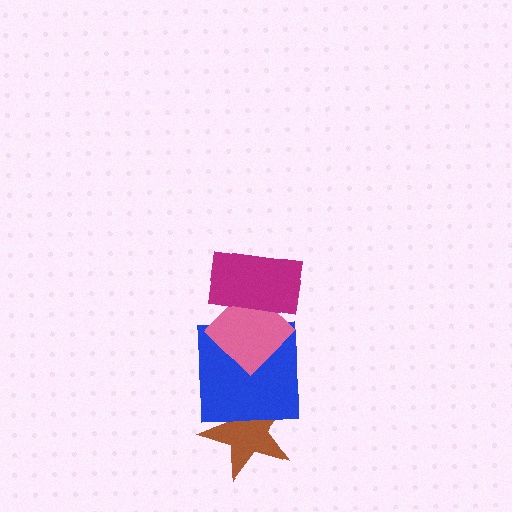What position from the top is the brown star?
The brown star is 4th from the top.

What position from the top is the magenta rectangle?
The magenta rectangle is 1st from the top.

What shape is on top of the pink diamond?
The magenta rectangle is on top of the pink diamond.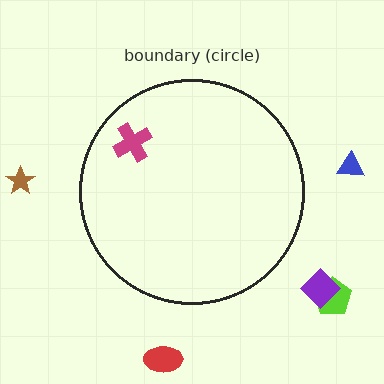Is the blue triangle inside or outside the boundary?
Outside.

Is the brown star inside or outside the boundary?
Outside.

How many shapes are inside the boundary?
1 inside, 5 outside.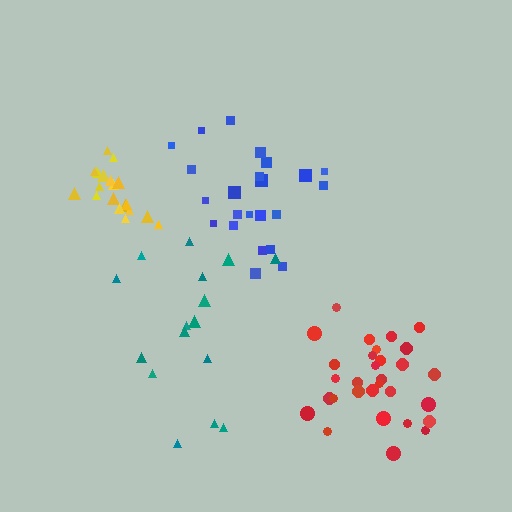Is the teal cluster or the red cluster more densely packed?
Red.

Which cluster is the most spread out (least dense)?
Teal.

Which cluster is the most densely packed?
Yellow.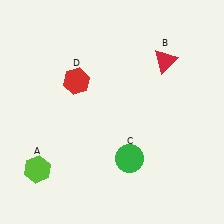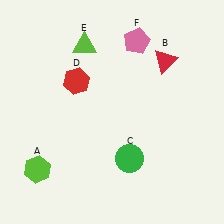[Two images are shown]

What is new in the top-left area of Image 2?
A lime triangle (E) was added in the top-left area of Image 2.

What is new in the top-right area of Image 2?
A pink pentagon (F) was added in the top-right area of Image 2.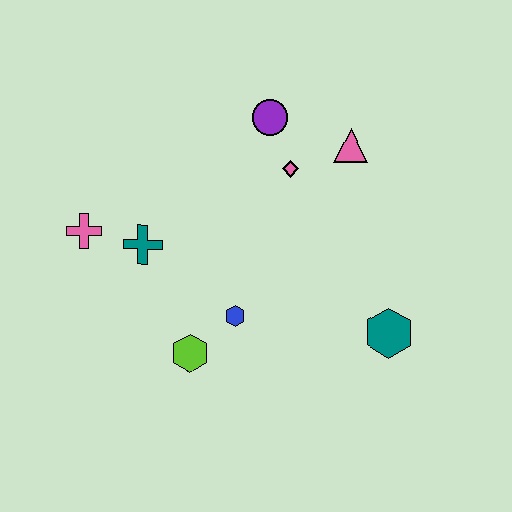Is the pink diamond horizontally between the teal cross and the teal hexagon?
Yes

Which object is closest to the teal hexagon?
The blue hexagon is closest to the teal hexagon.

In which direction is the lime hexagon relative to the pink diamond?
The lime hexagon is below the pink diamond.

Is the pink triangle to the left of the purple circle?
No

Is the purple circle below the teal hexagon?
No